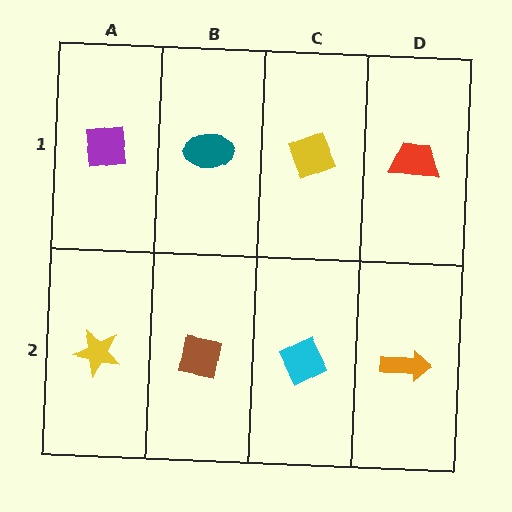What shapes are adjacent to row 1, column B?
A brown square (row 2, column B), a purple square (row 1, column A), a yellow diamond (row 1, column C).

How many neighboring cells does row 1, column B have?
3.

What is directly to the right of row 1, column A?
A teal ellipse.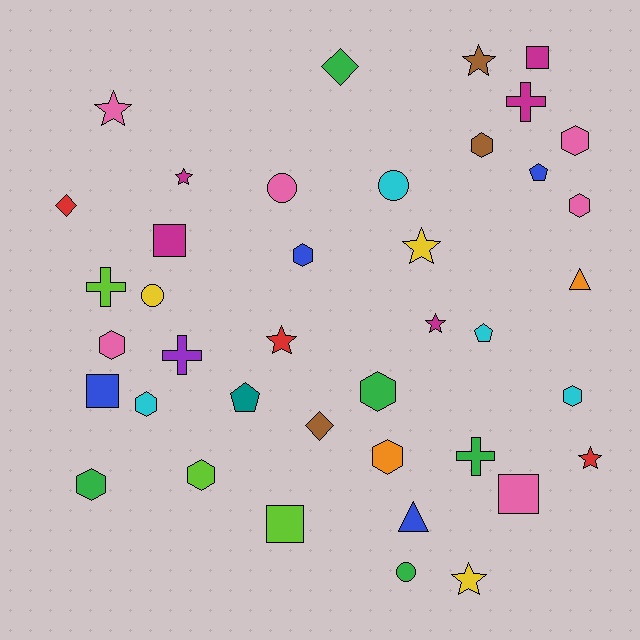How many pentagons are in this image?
There are 3 pentagons.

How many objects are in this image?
There are 40 objects.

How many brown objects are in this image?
There are 3 brown objects.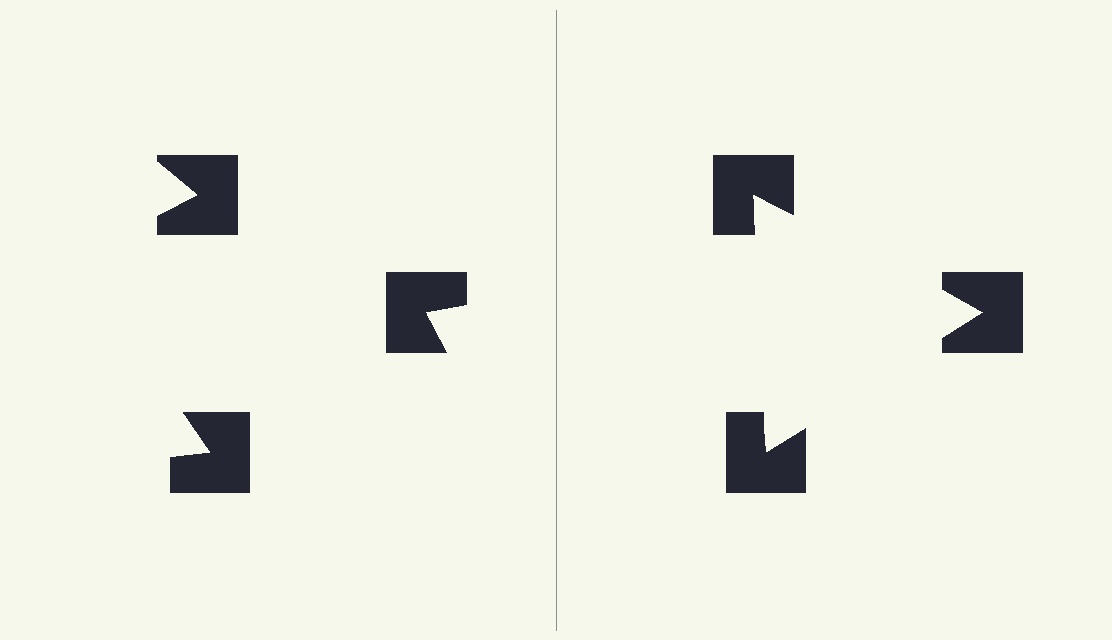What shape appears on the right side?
An illusory triangle.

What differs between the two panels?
The notched squares are positioned identically on both sides; only the wedge orientations differ. On the right they align to a triangle; on the left they are misaligned.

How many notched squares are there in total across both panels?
6 — 3 on each side.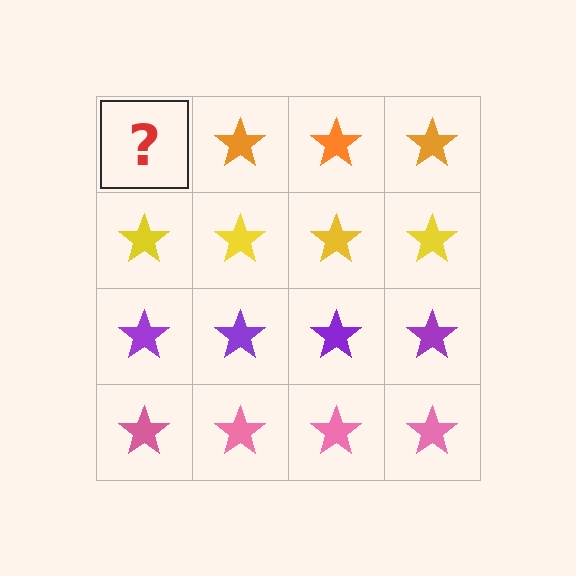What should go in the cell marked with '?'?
The missing cell should contain an orange star.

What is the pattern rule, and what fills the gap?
The rule is that each row has a consistent color. The gap should be filled with an orange star.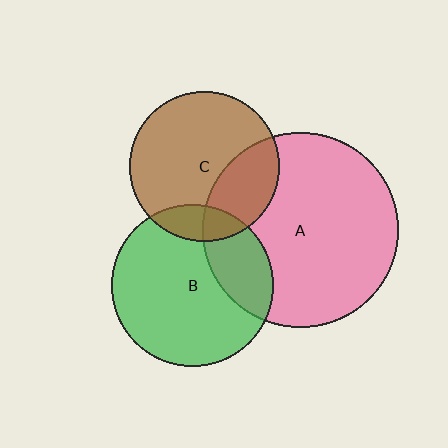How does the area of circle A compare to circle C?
Approximately 1.7 times.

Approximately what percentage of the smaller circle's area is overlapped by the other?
Approximately 15%.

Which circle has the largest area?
Circle A (pink).